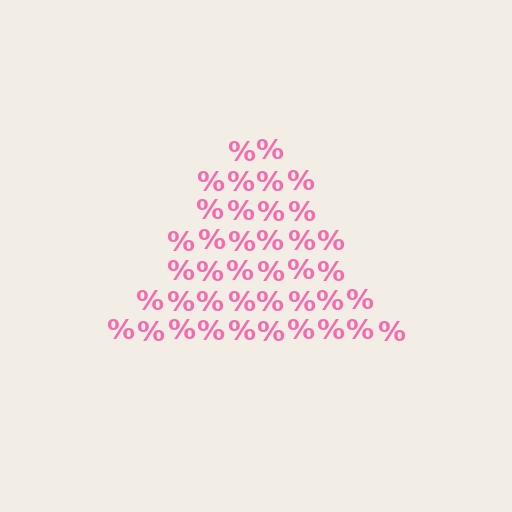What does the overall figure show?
The overall figure shows a triangle.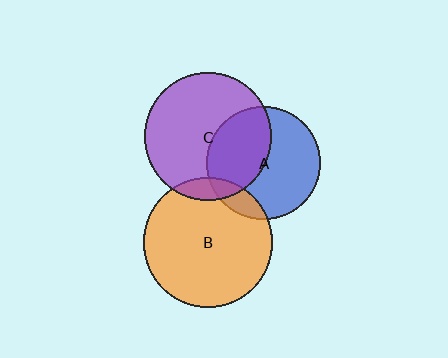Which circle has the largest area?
Circle B (orange).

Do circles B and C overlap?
Yes.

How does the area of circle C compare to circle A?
Approximately 1.3 times.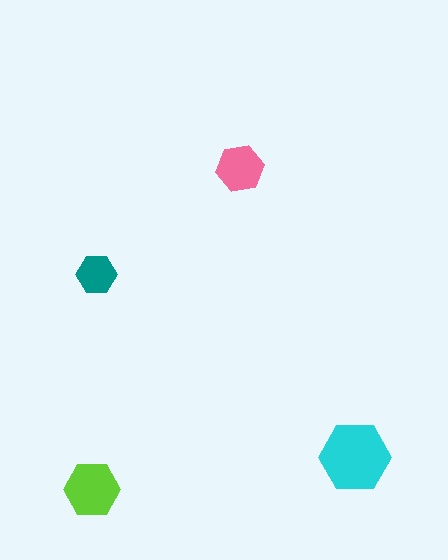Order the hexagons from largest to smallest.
the cyan one, the lime one, the pink one, the teal one.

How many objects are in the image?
There are 4 objects in the image.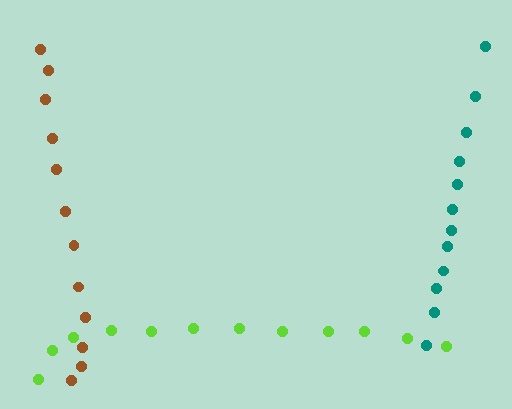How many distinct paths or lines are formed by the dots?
There are 3 distinct paths.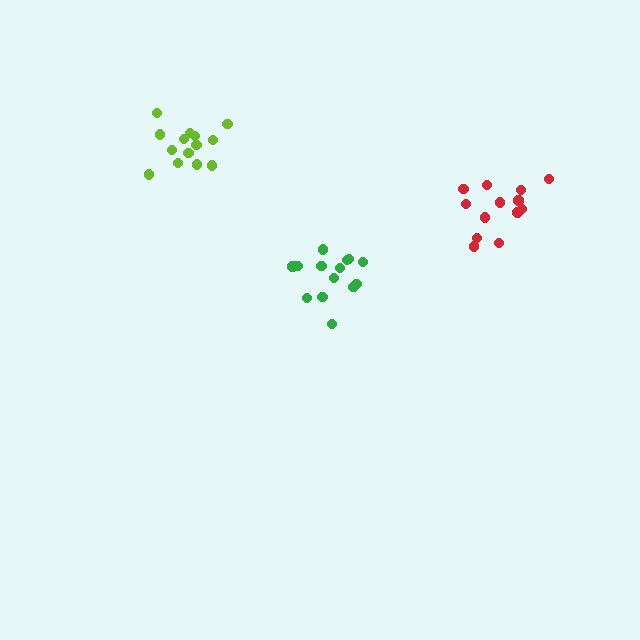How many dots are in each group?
Group 1: 14 dots, Group 2: 14 dots, Group 3: 13 dots (41 total).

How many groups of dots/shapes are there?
There are 3 groups.